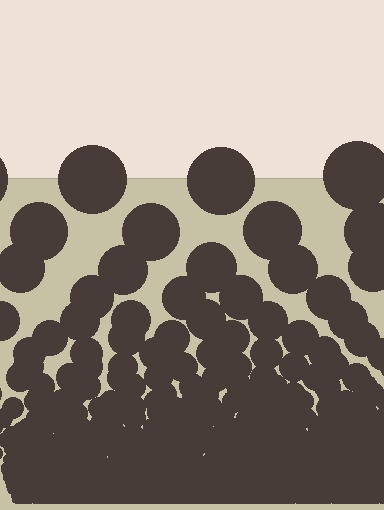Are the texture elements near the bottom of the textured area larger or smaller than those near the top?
Smaller. The gradient is inverted — elements near the bottom are smaller and denser.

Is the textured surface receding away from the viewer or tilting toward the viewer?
The surface appears to tilt toward the viewer. Texture elements get larger and sparser toward the top.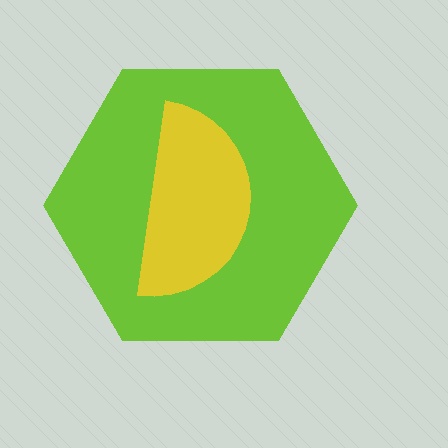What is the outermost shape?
The lime hexagon.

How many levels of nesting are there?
2.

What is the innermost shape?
The yellow semicircle.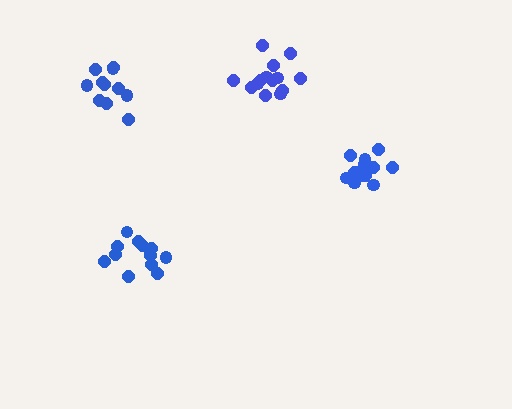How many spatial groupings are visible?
There are 4 spatial groupings.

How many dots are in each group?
Group 1: 14 dots, Group 2: 14 dots, Group 3: 13 dots, Group 4: 11 dots (52 total).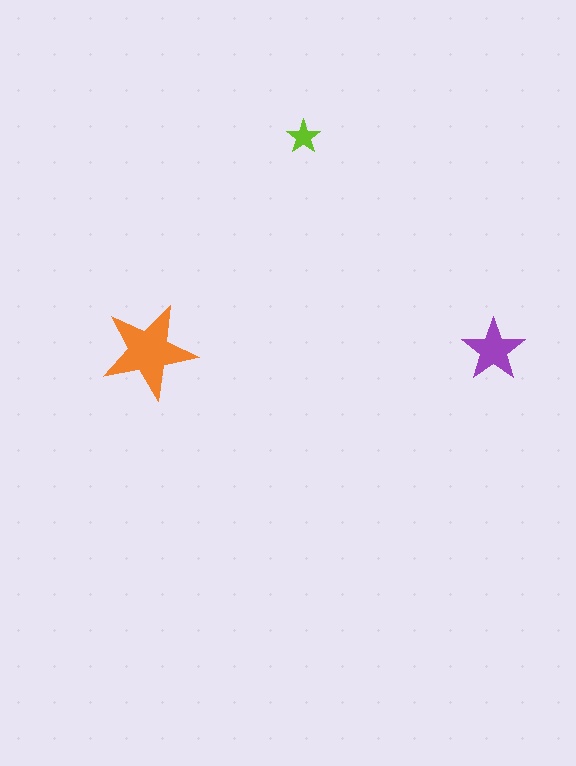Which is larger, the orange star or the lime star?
The orange one.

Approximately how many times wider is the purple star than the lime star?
About 2 times wider.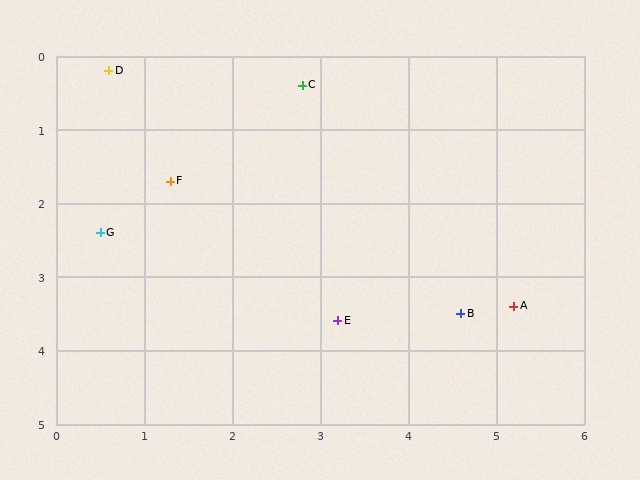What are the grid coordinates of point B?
Point B is at approximately (4.6, 3.5).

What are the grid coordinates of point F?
Point F is at approximately (1.3, 1.7).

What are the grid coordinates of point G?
Point G is at approximately (0.5, 2.4).